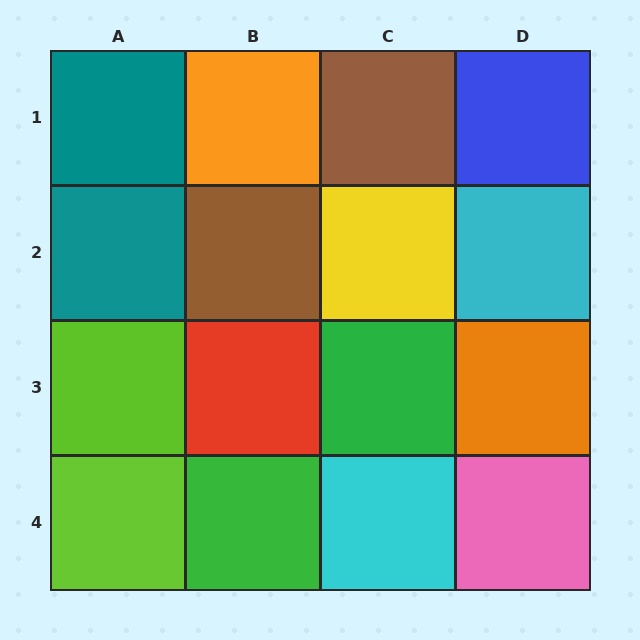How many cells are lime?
2 cells are lime.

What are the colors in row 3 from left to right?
Lime, red, green, orange.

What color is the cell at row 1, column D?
Blue.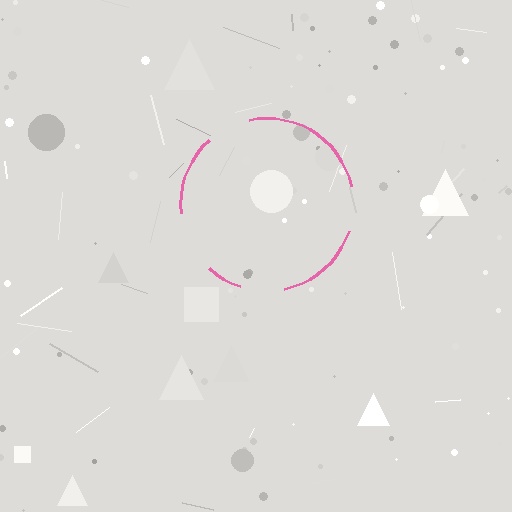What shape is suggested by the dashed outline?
The dashed outline suggests a circle.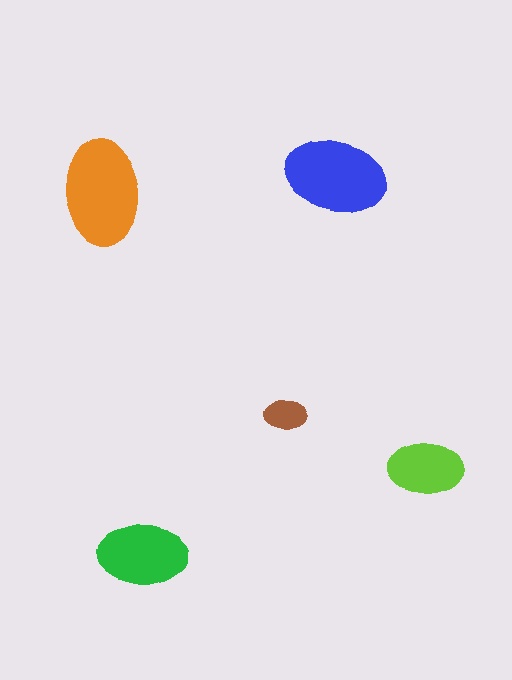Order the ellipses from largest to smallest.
the orange one, the blue one, the green one, the lime one, the brown one.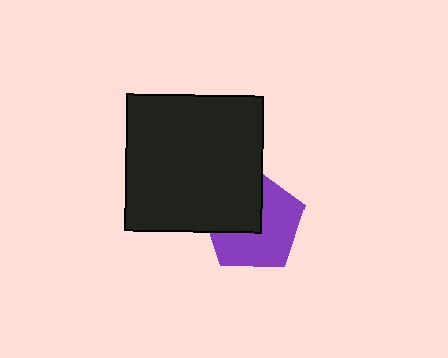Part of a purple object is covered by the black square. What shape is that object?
It is a pentagon.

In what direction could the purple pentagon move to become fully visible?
The purple pentagon could move toward the lower-right. That would shift it out from behind the black square entirely.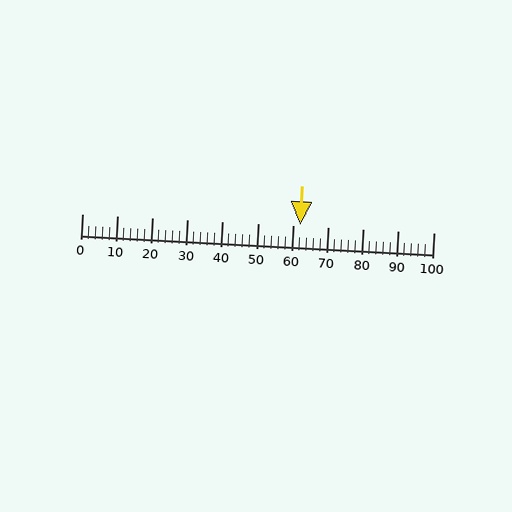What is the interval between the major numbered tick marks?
The major tick marks are spaced 10 units apart.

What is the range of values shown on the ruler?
The ruler shows values from 0 to 100.